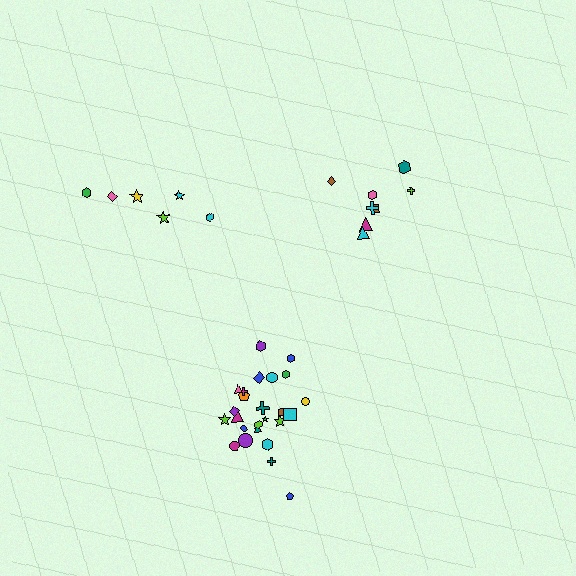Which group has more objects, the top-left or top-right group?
The top-right group.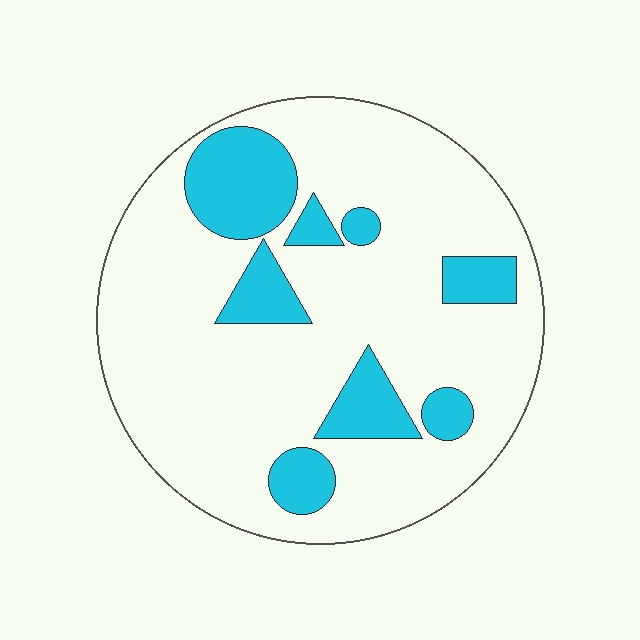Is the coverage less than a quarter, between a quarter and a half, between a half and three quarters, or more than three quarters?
Less than a quarter.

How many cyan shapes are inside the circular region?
8.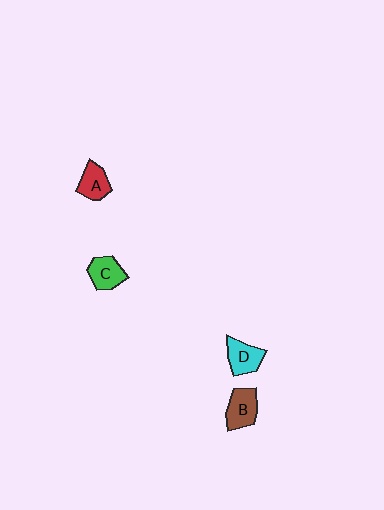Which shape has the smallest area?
Shape A (red).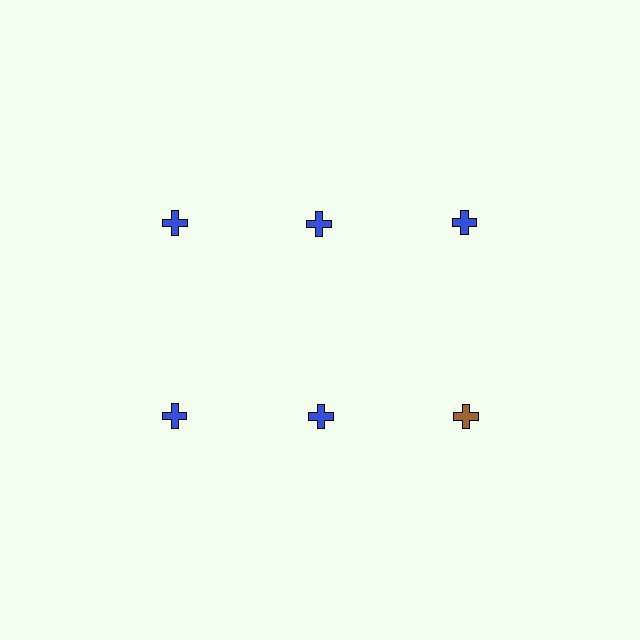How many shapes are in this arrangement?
There are 6 shapes arranged in a grid pattern.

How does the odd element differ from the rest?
It has a different color: brown instead of blue.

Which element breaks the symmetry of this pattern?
The brown cross in the second row, center column breaks the symmetry. All other shapes are blue crosses.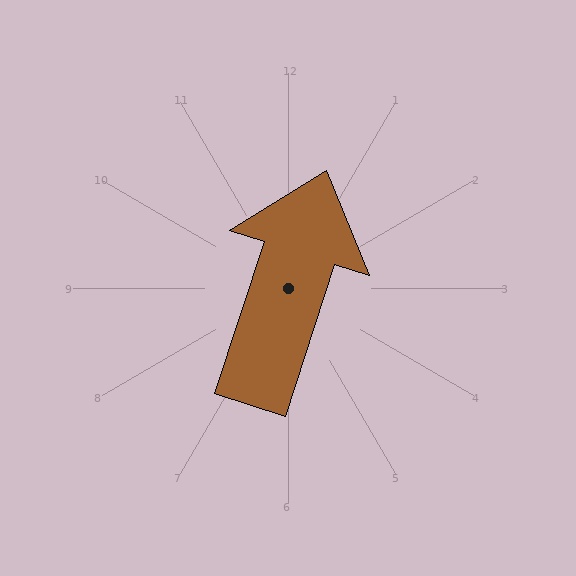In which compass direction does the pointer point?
North.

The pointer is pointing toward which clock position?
Roughly 1 o'clock.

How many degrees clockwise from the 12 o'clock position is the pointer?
Approximately 18 degrees.